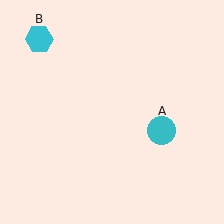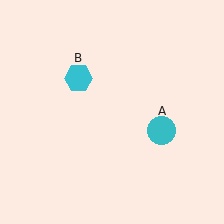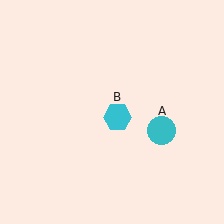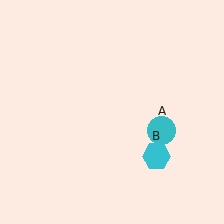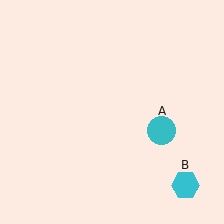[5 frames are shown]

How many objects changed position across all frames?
1 object changed position: cyan hexagon (object B).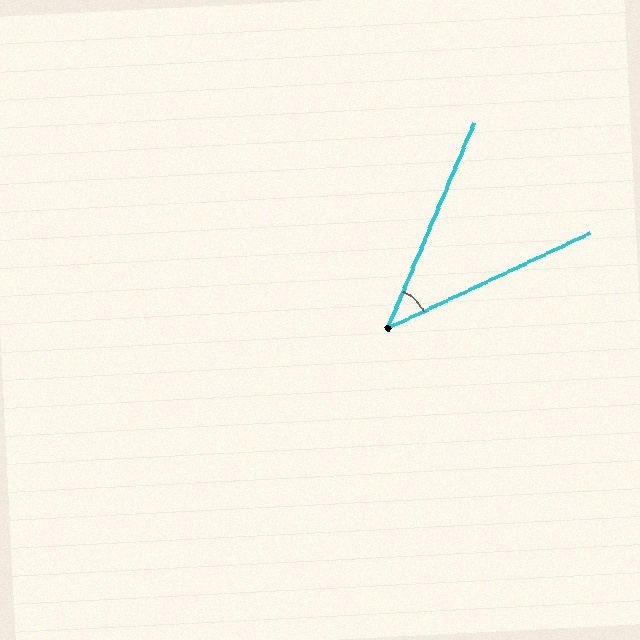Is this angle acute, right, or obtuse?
It is acute.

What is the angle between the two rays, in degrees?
Approximately 42 degrees.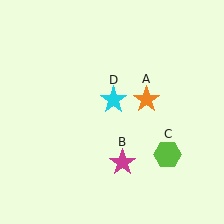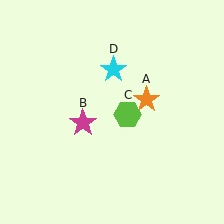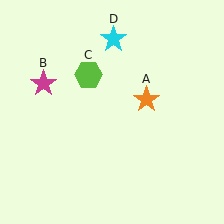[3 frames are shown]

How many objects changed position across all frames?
3 objects changed position: magenta star (object B), lime hexagon (object C), cyan star (object D).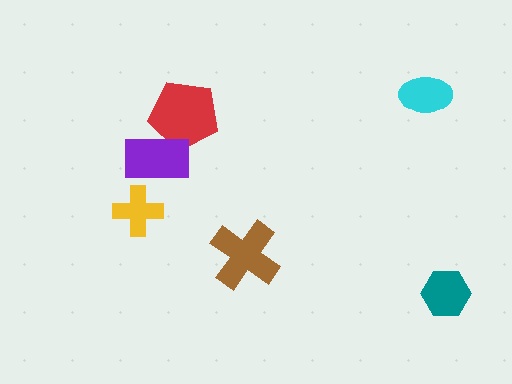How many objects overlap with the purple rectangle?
1 object overlaps with the purple rectangle.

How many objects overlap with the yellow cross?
0 objects overlap with the yellow cross.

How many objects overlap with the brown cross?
0 objects overlap with the brown cross.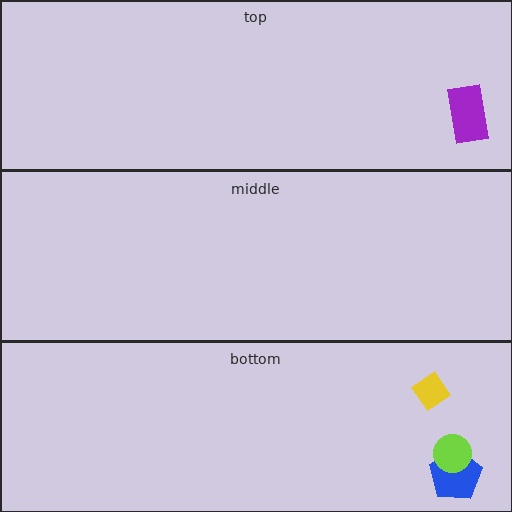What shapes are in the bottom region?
The blue pentagon, the yellow diamond, the lime circle.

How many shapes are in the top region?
1.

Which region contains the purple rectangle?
The top region.